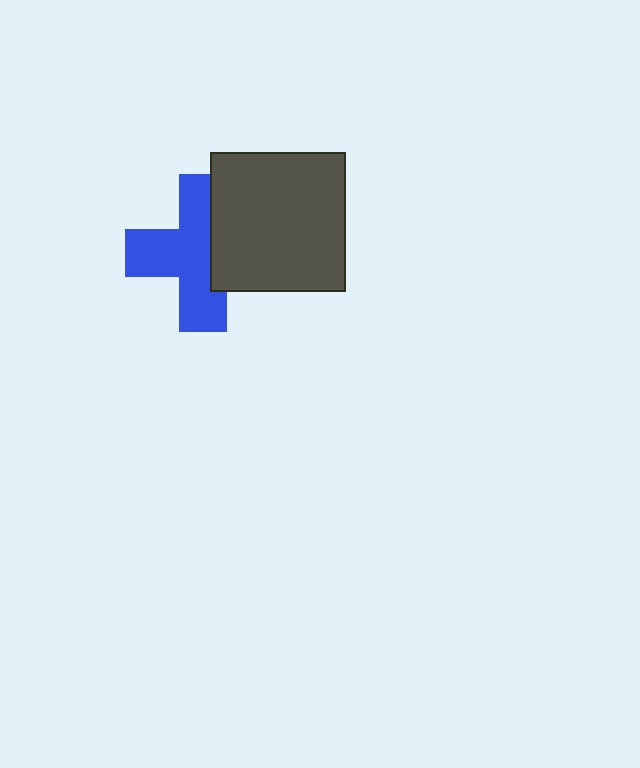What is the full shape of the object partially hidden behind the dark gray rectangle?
The partially hidden object is a blue cross.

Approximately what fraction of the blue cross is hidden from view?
Roughly 37% of the blue cross is hidden behind the dark gray rectangle.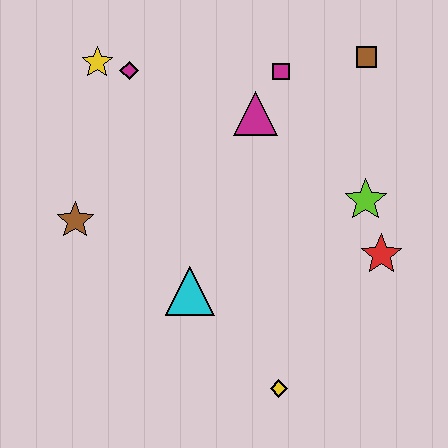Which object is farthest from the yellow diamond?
The yellow star is farthest from the yellow diamond.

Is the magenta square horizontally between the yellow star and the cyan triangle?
No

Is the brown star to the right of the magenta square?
No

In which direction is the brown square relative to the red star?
The brown square is above the red star.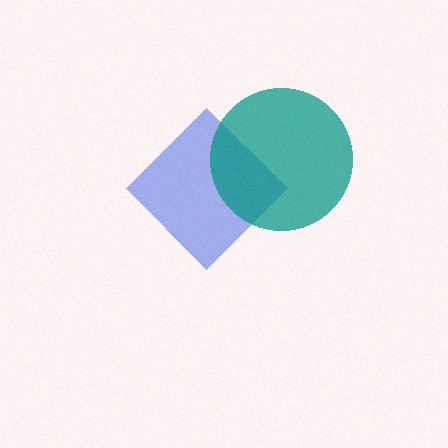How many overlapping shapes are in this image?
There are 2 overlapping shapes in the image.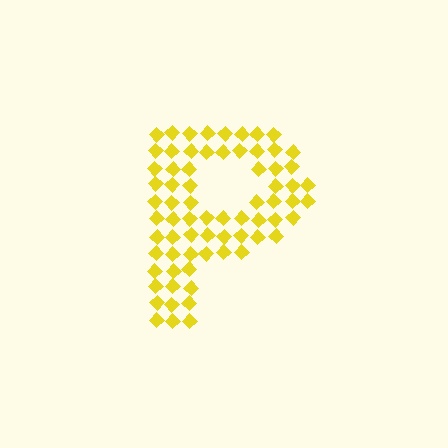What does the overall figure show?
The overall figure shows the letter P.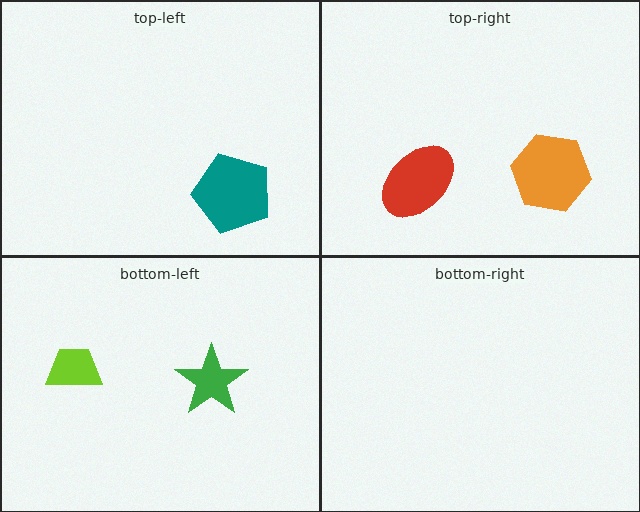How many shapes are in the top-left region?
1.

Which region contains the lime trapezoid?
The bottom-left region.